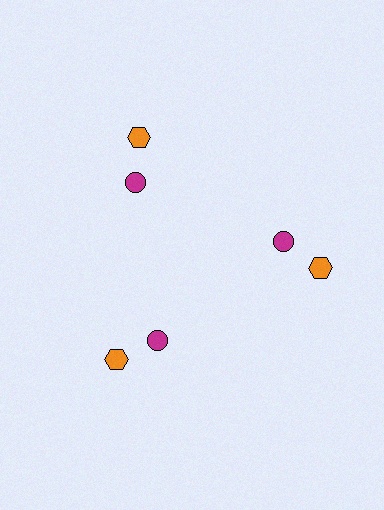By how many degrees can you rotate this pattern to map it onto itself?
The pattern maps onto itself every 120 degrees of rotation.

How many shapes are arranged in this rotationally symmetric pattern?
There are 6 shapes, arranged in 3 groups of 2.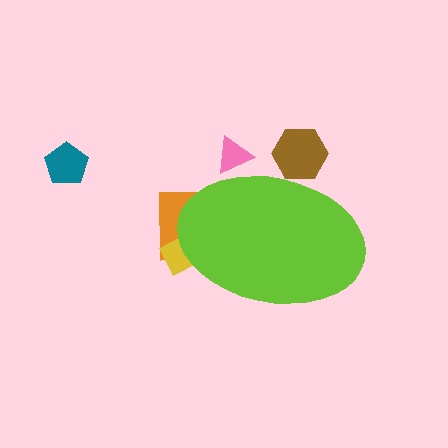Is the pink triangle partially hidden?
Yes, the pink triangle is partially hidden behind the lime ellipse.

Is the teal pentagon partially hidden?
No, the teal pentagon is fully visible.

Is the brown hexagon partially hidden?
Yes, the brown hexagon is partially hidden behind the lime ellipse.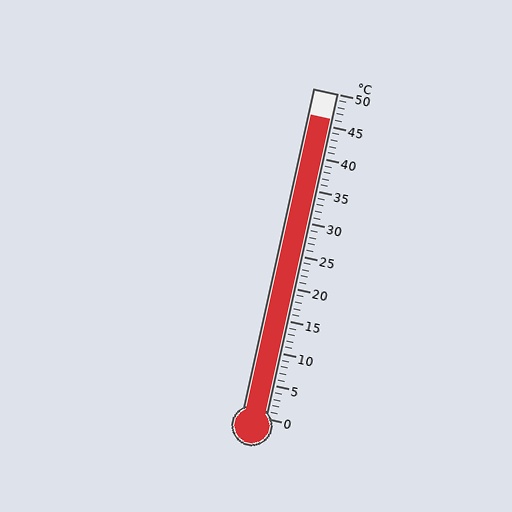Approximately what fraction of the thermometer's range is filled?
The thermometer is filled to approximately 90% of its range.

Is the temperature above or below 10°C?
The temperature is above 10°C.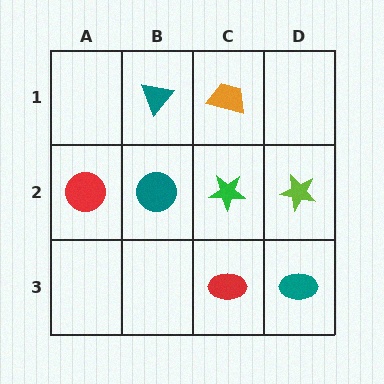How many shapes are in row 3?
2 shapes.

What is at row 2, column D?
A lime star.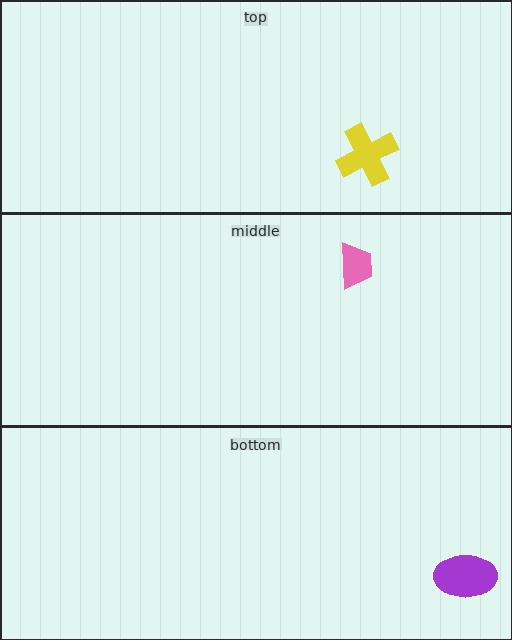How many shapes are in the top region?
1.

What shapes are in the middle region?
The pink trapezoid.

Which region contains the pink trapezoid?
The middle region.